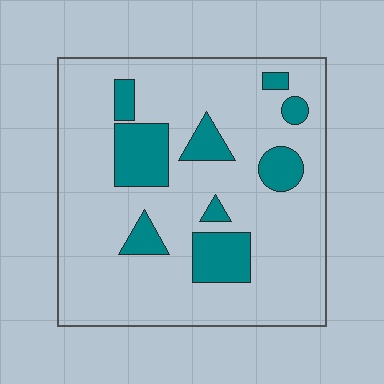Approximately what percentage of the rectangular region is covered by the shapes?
Approximately 20%.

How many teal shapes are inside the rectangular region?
9.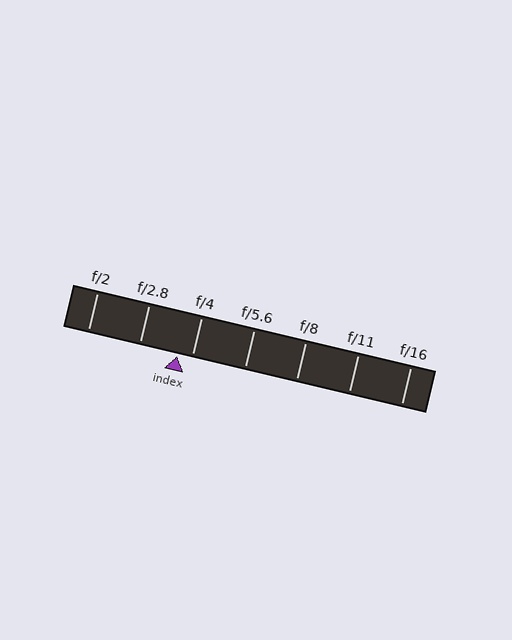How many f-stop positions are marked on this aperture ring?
There are 7 f-stop positions marked.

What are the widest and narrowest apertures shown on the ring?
The widest aperture shown is f/2 and the narrowest is f/16.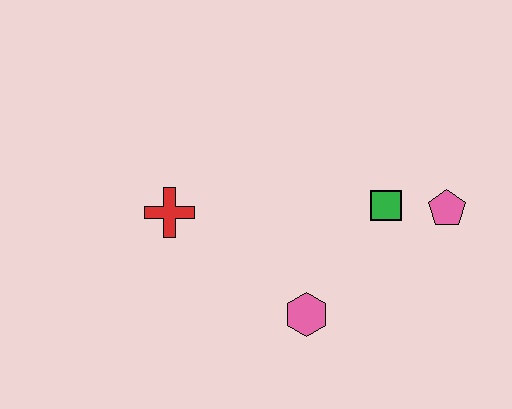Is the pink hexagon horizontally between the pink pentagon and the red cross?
Yes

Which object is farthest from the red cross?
The pink pentagon is farthest from the red cross.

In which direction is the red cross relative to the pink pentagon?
The red cross is to the left of the pink pentagon.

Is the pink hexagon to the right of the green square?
No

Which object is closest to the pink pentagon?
The green square is closest to the pink pentagon.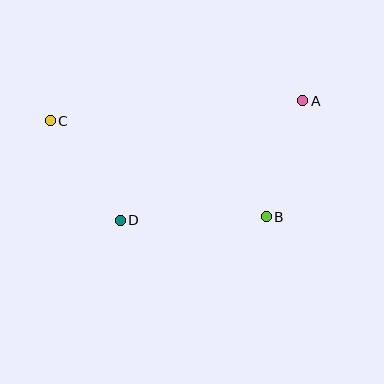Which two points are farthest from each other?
Points A and C are farthest from each other.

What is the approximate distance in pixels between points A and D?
The distance between A and D is approximately 219 pixels.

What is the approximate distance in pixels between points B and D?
The distance between B and D is approximately 146 pixels.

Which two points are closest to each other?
Points C and D are closest to each other.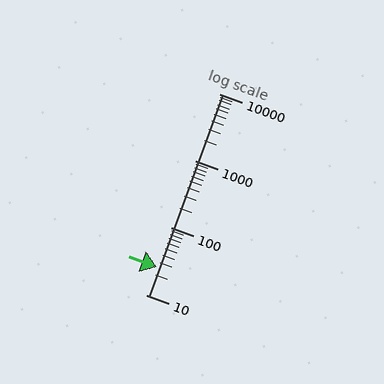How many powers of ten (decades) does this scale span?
The scale spans 3 decades, from 10 to 10000.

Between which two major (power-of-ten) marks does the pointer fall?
The pointer is between 10 and 100.